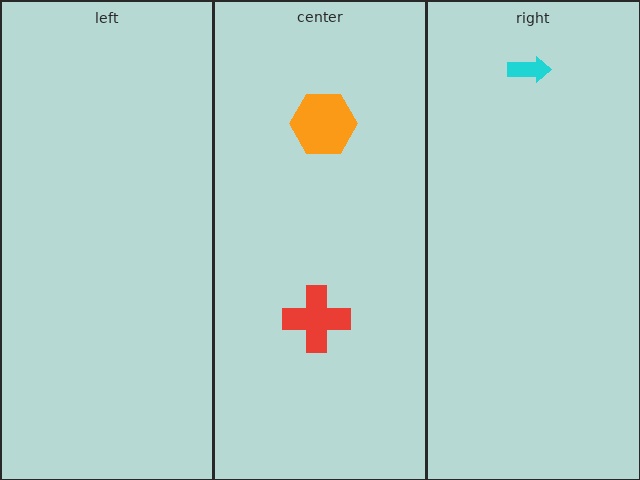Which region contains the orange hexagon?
The center region.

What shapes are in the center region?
The red cross, the orange hexagon.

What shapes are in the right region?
The cyan arrow.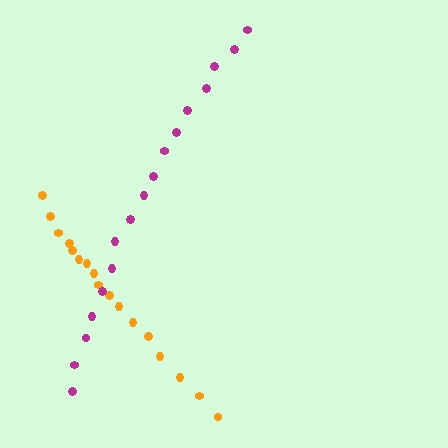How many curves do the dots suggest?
There are 2 distinct paths.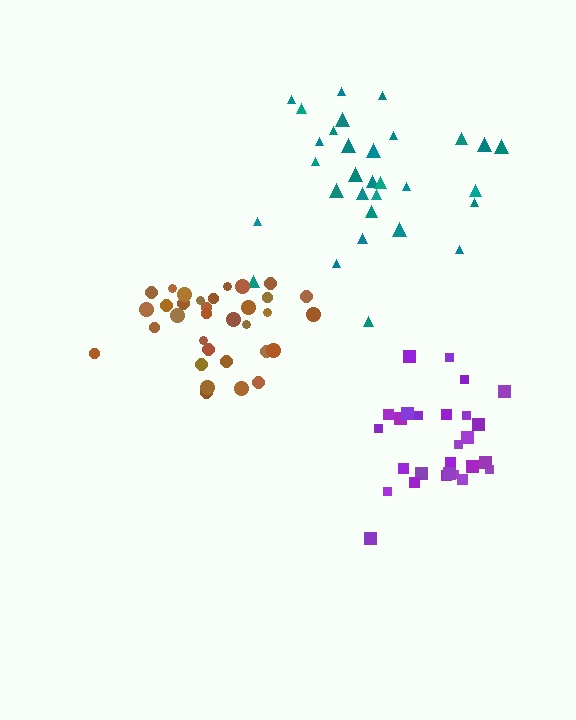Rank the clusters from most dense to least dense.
brown, purple, teal.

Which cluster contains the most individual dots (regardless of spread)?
Brown (33).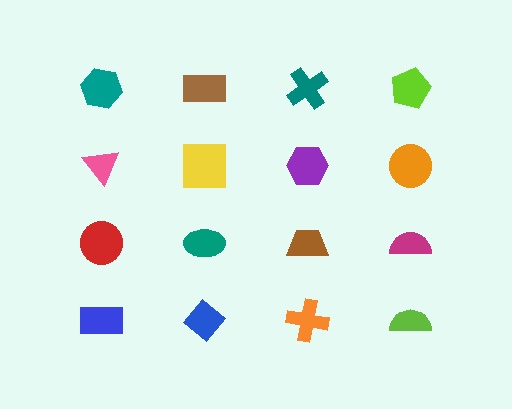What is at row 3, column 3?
A brown trapezoid.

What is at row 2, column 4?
An orange circle.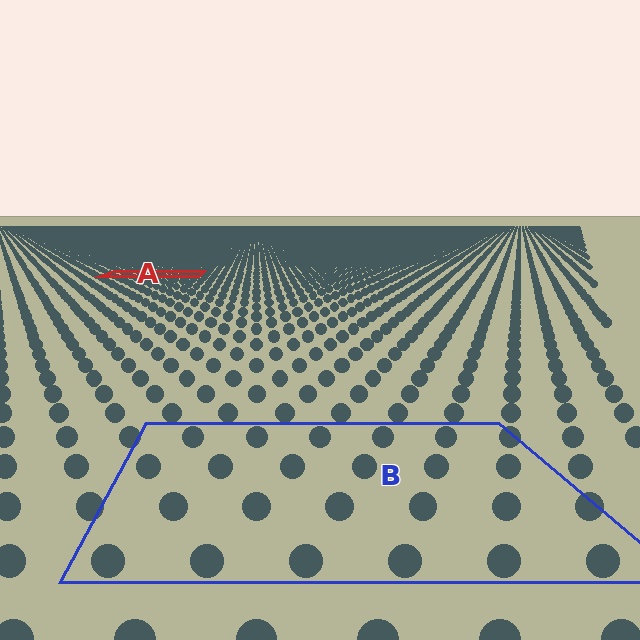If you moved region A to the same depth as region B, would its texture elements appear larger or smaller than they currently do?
They would appear larger. At a closer depth, the same texture elements are projected at a bigger on-screen size.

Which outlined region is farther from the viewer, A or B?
Region A is farther from the viewer — the texture elements inside it appear smaller and more densely packed.